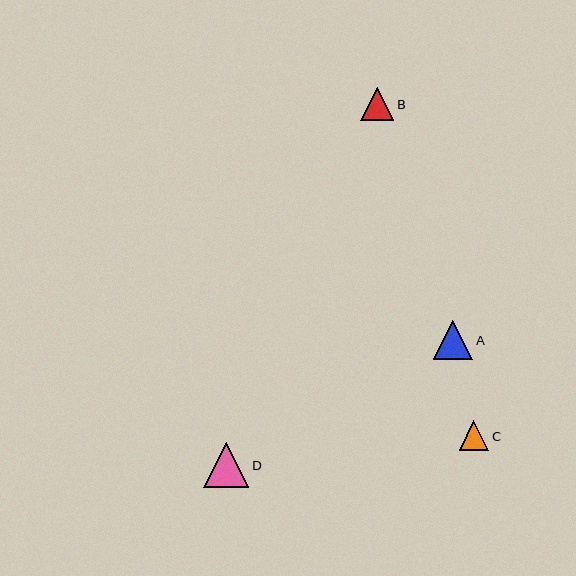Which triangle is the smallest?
Triangle C is the smallest with a size of approximately 30 pixels.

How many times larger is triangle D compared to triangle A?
Triangle D is approximately 1.1 times the size of triangle A.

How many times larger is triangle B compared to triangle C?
Triangle B is approximately 1.1 times the size of triangle C.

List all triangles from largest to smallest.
From largest to smallest: D, A, B, C.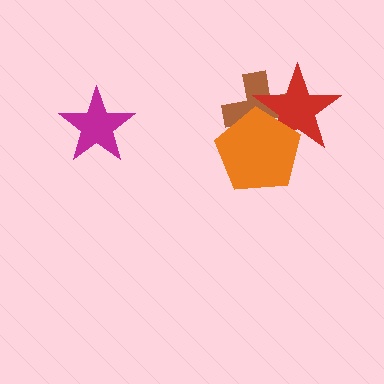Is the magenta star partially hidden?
No, no other shape covers it.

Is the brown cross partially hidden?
Yes, it is partially covered by another shape.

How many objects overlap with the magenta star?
0 objects overlap with the magenta star.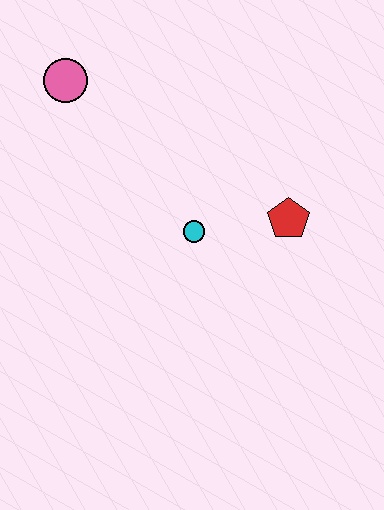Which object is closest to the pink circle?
The cyan circle is closest to the pink circle.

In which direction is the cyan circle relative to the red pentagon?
The cyan circle is to the left of the red pentagon.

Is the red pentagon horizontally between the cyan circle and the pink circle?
No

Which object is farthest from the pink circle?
The red pentagon is farthest from the pink circle.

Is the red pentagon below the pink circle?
Yes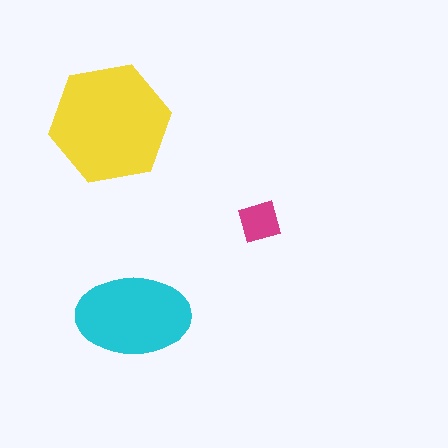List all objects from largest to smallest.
The yellow hexagon, the cyan ellipse, the magenta diamond.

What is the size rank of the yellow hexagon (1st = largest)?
1st.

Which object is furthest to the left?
The yellow hexagon is leftmost.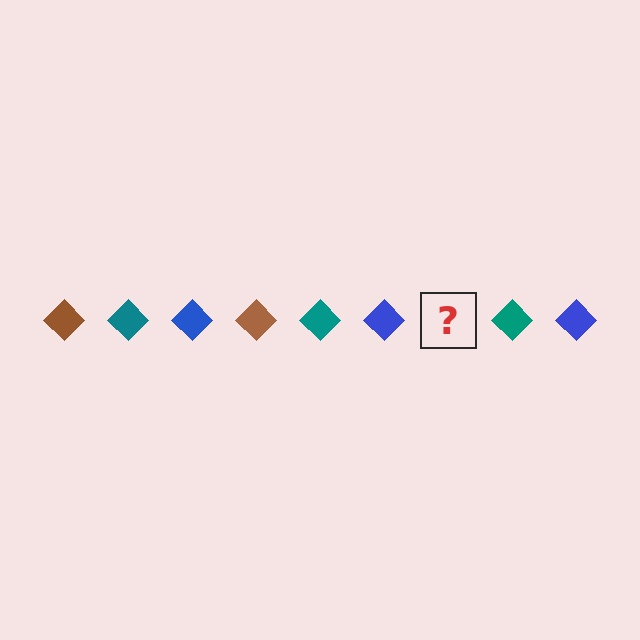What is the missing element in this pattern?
The missing element is a brown diamond.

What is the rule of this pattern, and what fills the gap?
The rule is that the pattern cycles through brown, teal, blue diamonds. The gap should be filled with a brown diamond.